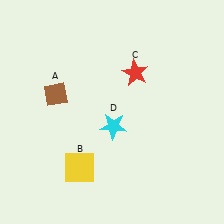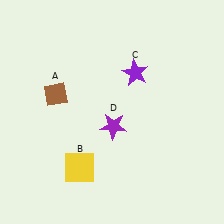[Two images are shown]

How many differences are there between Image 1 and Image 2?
There are 2 differences between the two images.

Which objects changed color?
C changed from red to purple. D changed from cyan to purple.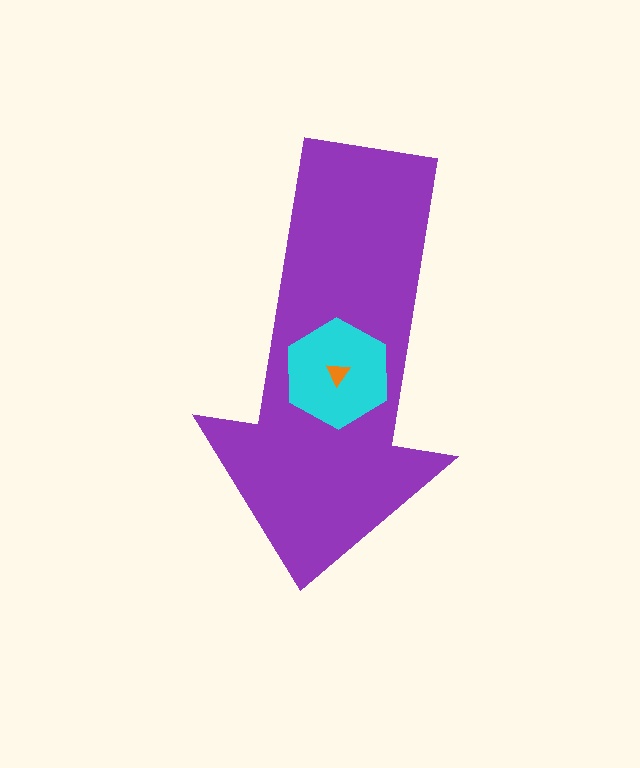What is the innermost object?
The orange triangle.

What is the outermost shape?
The purple arrow.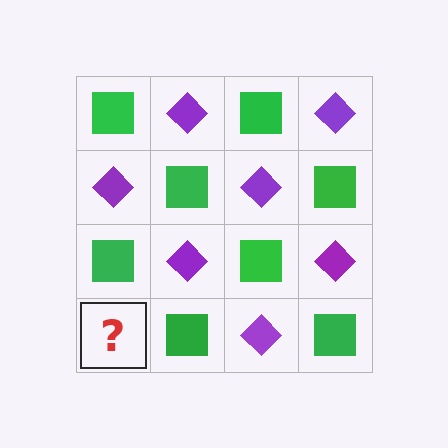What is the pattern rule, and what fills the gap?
The rule is that it alternates green square and purple diamond in a checkerboard pattern. The gap should be filled with a purple diamond.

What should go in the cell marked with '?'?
The missing cell should contain a purple diamond.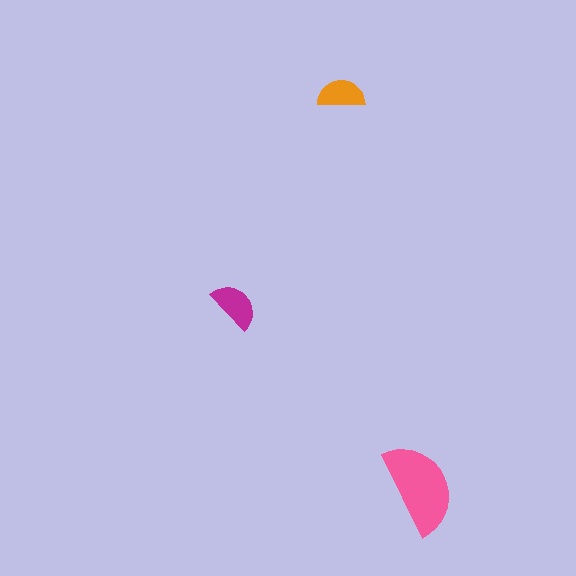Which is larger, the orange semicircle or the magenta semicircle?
The magenta one.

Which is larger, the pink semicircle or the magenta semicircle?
The pink one.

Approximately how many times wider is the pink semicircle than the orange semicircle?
About 2 times wider.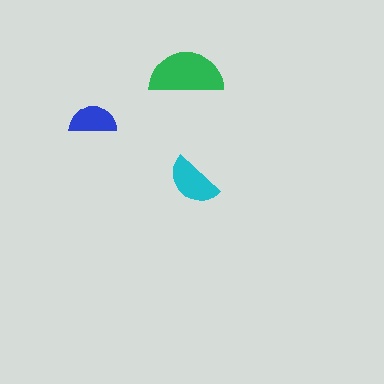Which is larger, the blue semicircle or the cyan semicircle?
The cyan one.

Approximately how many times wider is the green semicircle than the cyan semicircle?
About 1.5 times wider.